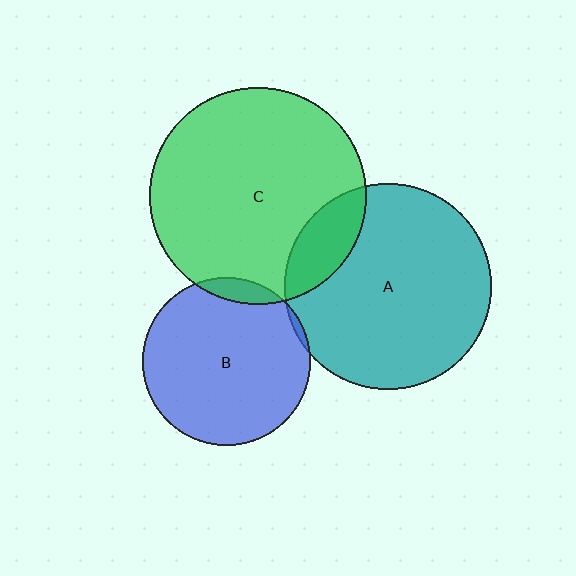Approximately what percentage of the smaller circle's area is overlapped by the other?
Approximately 5%.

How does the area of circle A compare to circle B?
Approximately 1.5 times.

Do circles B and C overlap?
Yes.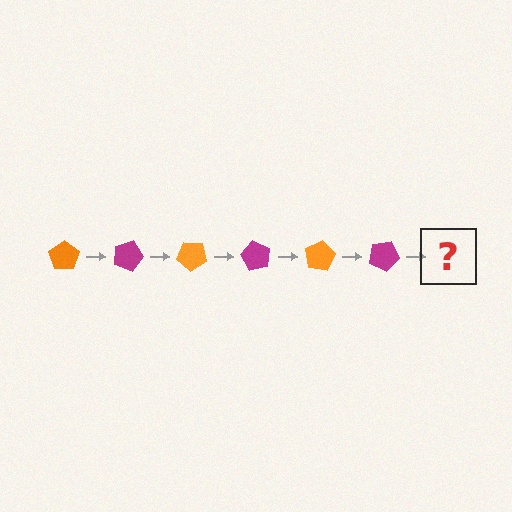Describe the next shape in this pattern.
It should be an orange pentagon, rotated 120 degrees from the start.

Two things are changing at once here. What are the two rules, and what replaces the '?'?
The two rules are that it rotates 20 degrees each step and the color cycles through orange and magenta. The '?' should be an orange pentagon, rotated 120 degrees from the start.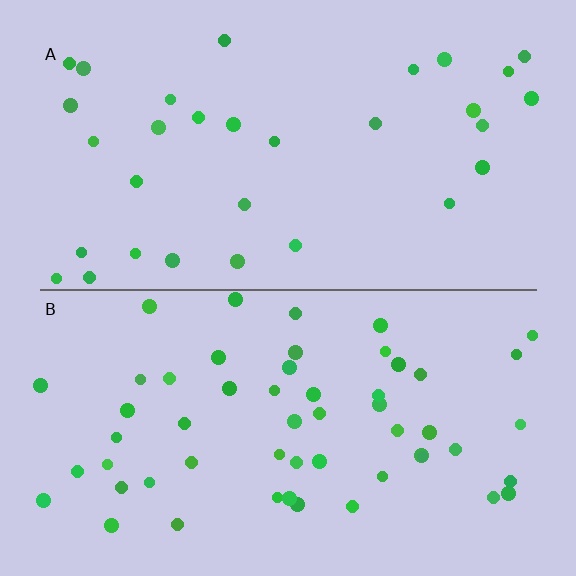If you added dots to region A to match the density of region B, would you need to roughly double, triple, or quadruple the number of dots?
Approximately double.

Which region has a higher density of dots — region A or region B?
B (the bottom).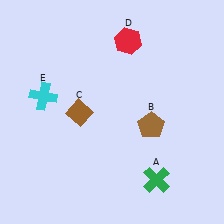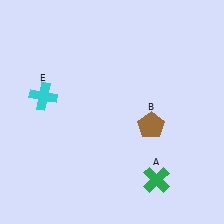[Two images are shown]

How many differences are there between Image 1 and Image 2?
There are 2 differences between the two images.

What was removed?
The brown diamond (C), the red hexagon (D) were removed in Image 2.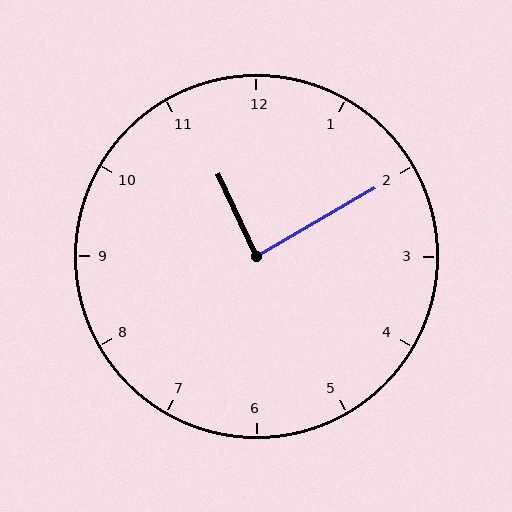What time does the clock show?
11:10.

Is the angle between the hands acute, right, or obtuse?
It is right.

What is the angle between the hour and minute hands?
Approximately 85 degrees.